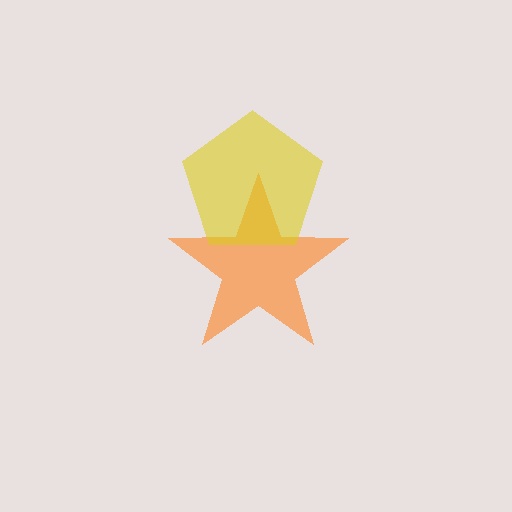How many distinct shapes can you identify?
There are 2 distinct shapes: an orange star, a yellow pentagon.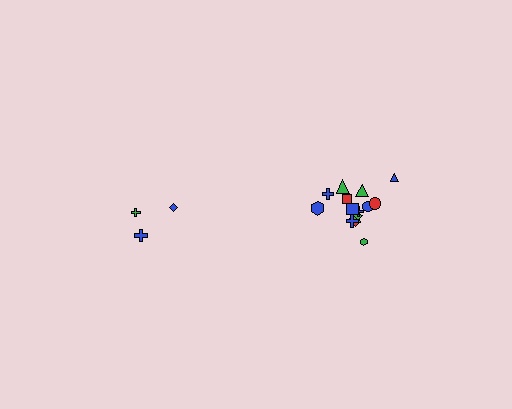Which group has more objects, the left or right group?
The right group.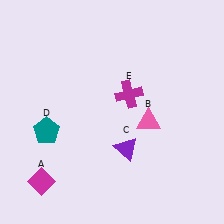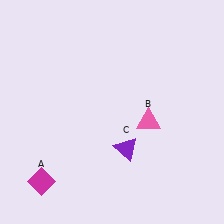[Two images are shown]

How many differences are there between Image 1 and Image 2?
There are 2 differences between the two images.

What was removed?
The teal pentagon (D), the magenta cross (E) were removed in Image 2.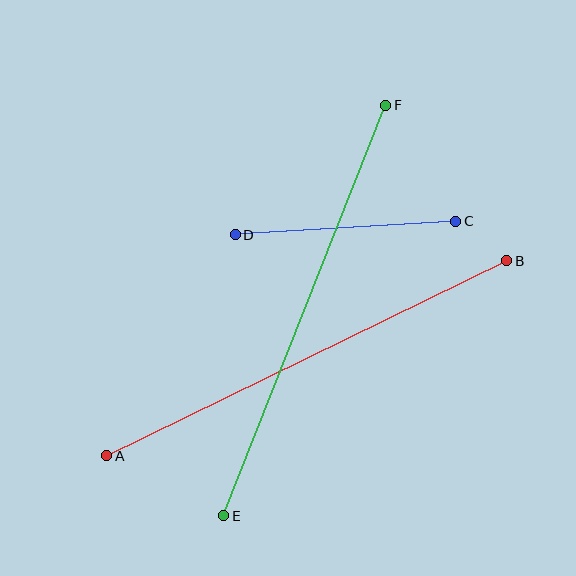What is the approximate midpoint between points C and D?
The midpoint is at approximately (345, 228) pixels.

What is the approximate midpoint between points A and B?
The midpoint is at approximately (307, 358) pixels.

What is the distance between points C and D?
The distance is approximately 221 pixels.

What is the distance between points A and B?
The distance is approximately 445 pixels.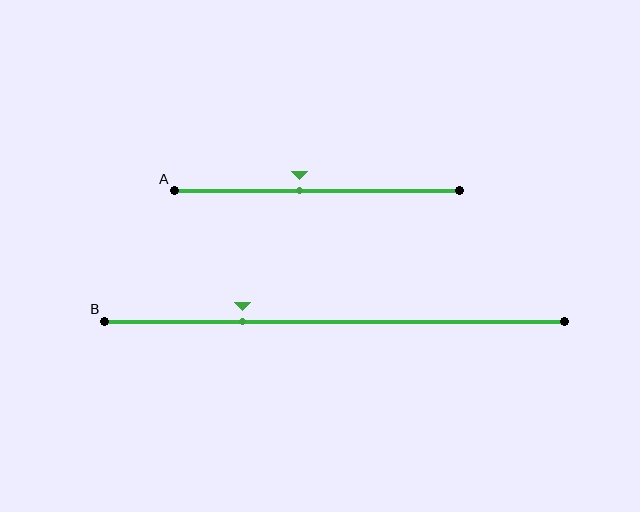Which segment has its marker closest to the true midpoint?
Segment A has its marker closest to the true midpoint.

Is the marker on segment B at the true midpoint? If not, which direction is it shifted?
No, the marker on segment B is shifted to the left by about 20% of the segment length.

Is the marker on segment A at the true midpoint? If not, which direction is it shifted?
No, the marker on segment A is shifted to the left by about 6% of the segment length.